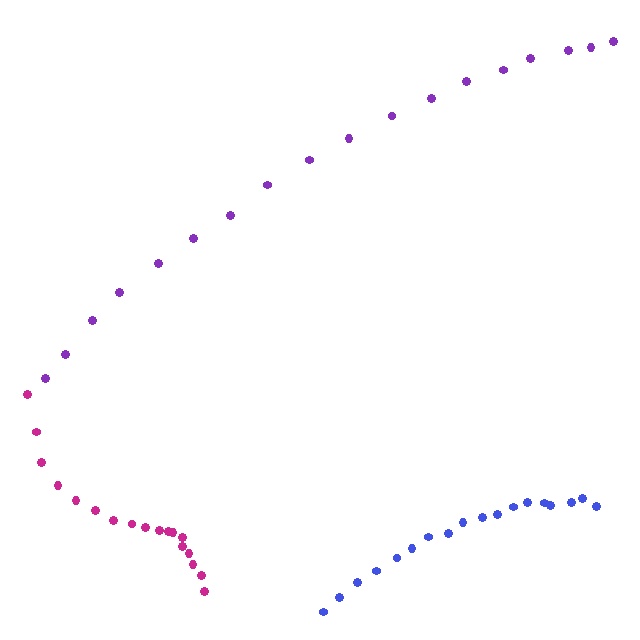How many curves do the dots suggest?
There are 3 distinct paths.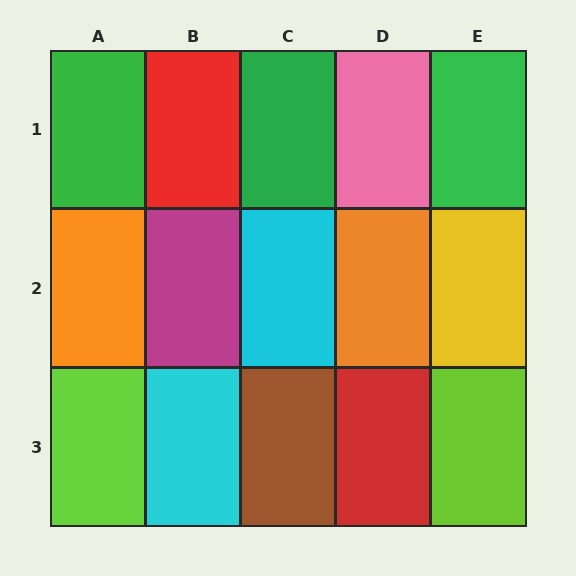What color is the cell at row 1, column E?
Green.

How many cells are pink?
1 cell is pink.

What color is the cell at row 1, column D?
Pink.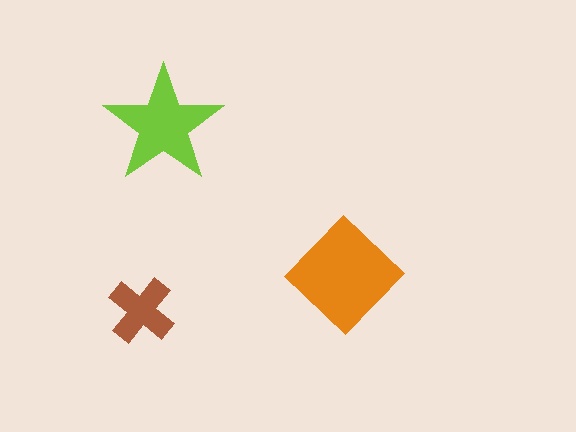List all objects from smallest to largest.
The brown cross, the lime star, the orange diamond.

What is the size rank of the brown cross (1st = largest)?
3rd.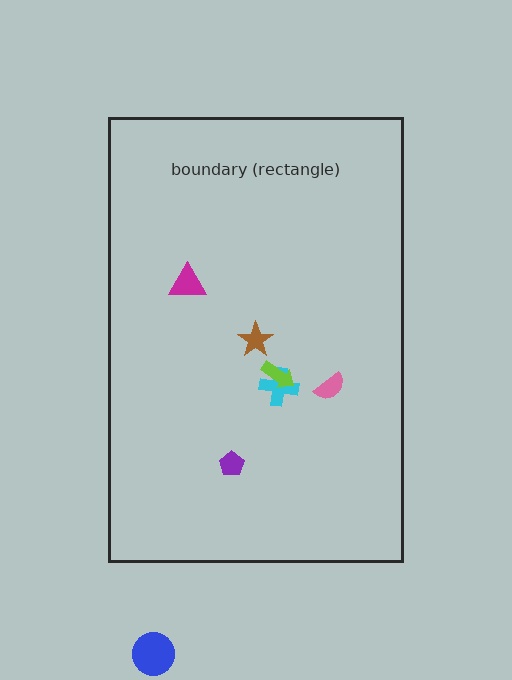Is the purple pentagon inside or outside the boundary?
Inside.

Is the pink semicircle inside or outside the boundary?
Inside.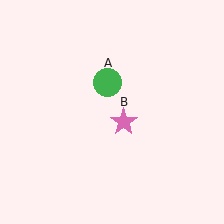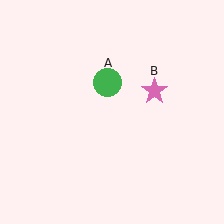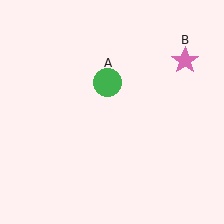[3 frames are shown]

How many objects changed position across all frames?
1 object changed position: pink star (object B).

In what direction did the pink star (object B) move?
The pink star (object B) moved up and to the right.